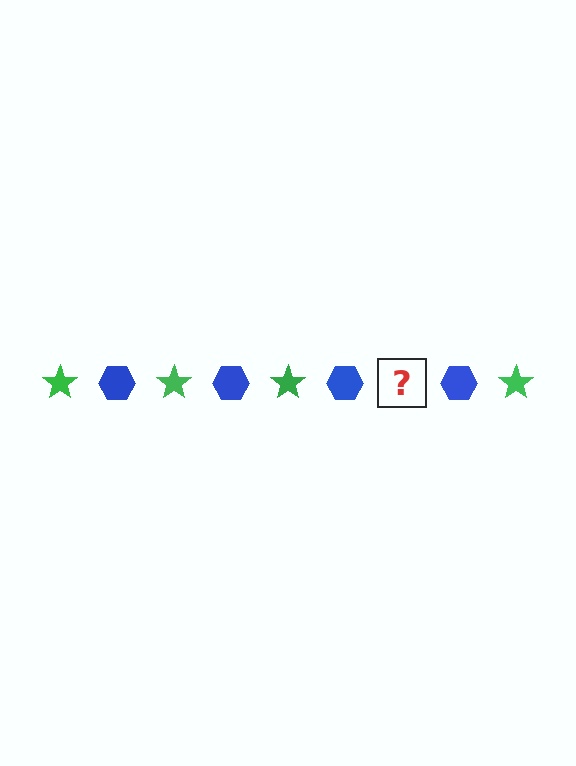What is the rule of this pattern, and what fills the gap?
The rule is that the pattern alternates between green star and blue hexagon. The gap should be filled with a green star.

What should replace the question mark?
The question mark should be replaced with a green star.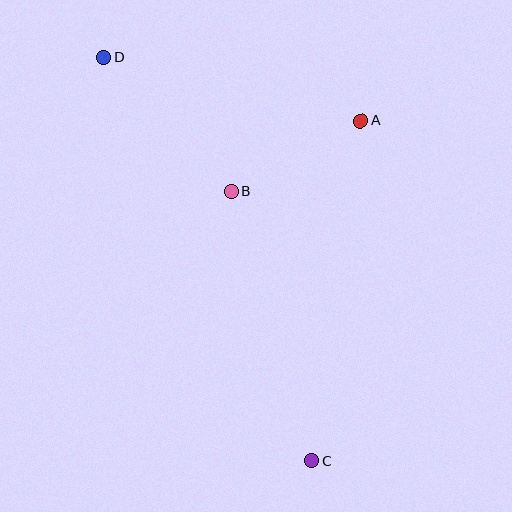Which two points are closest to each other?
Points A and B are closest to each other.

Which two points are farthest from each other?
Points C and D are farthest from each other.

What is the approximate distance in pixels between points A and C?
The distance between A and C is approximately 344 pixels.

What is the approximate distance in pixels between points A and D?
The distance between A and D is approximately 265 pixels.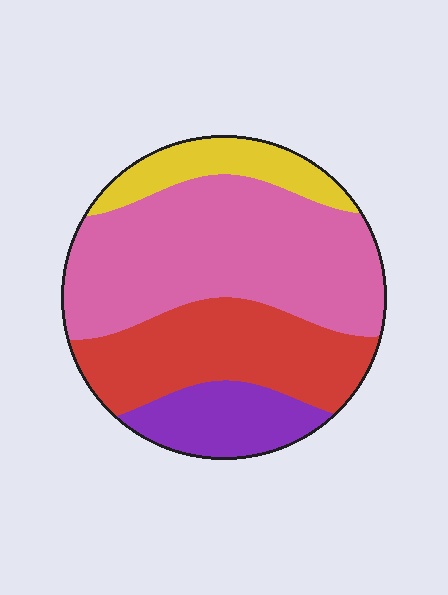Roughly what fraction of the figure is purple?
Purple covers about 15% of the figure.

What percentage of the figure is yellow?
Yellow takes up about one eighth (1/8) of the figure.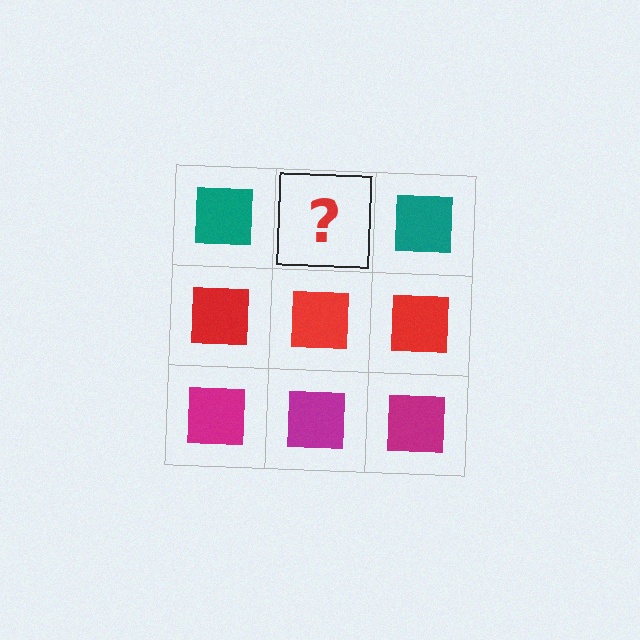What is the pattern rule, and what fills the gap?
The rule is that each row has a consistent color. The gap should be filled with a teal square.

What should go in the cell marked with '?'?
The missing cell should contain a teal square.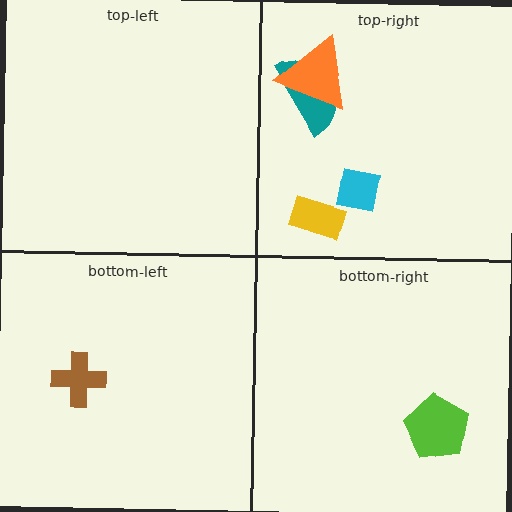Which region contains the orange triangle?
The top-right region.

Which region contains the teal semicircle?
The top-right region.